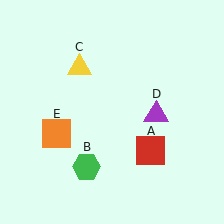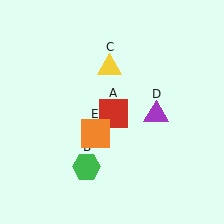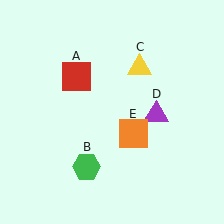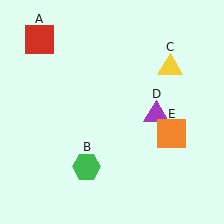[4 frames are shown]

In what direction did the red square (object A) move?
The red square (object A) moved up and to the left.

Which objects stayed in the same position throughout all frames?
Green hexagon (object B) and purple triangle (object D) remained stationary.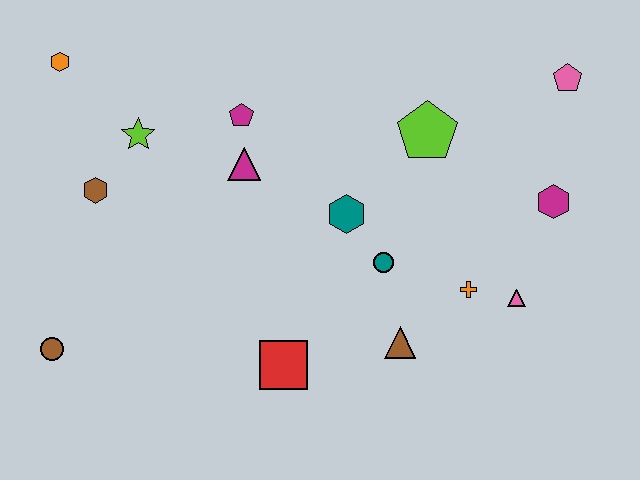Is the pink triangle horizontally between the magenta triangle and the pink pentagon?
Yes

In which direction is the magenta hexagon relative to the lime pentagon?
The magenta hexagon is to the right of the lime pentagon.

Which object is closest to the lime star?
The brown hexagon is closest to the lime star.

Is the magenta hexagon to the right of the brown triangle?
Yes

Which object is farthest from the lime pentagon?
The brown circle is farthest from the lime pentagon.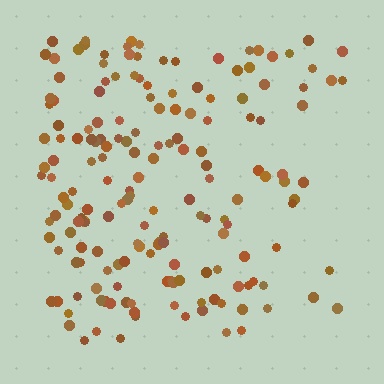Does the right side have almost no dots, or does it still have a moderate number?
Still a moderate number, just noticeably fewer than the left.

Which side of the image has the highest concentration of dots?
The left.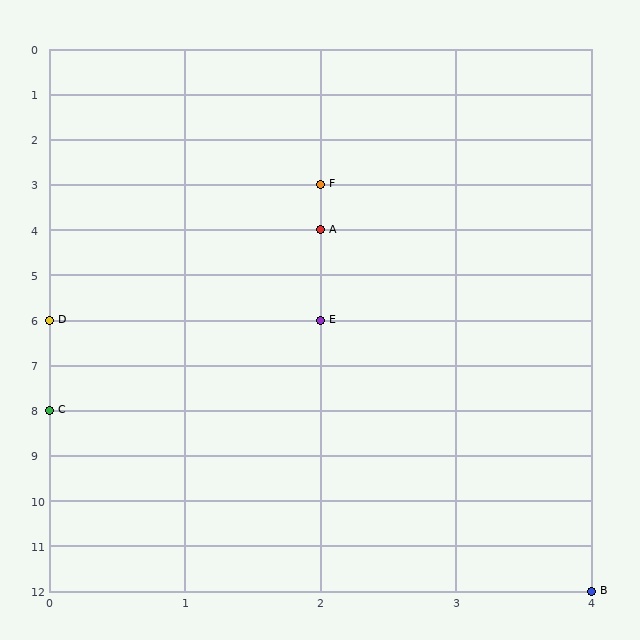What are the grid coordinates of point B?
Point B is at grid coordinates (4, 12).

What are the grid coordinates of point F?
Point F is at grid coordinates (2, 3).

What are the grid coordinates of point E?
Point E is at grid coordinates (2, 6).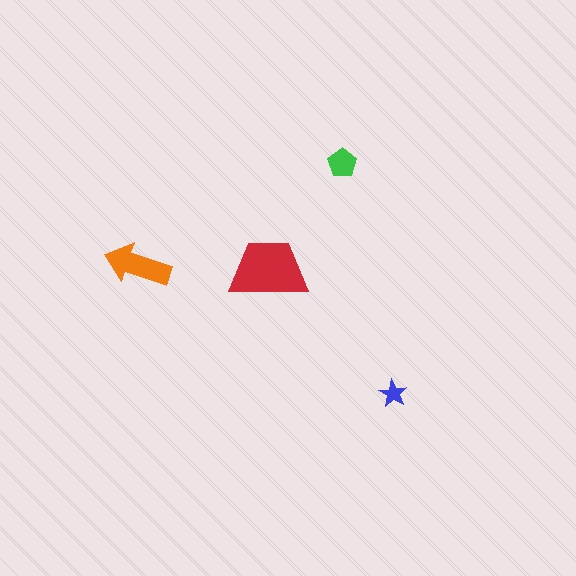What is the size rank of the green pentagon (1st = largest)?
3rd.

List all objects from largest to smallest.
The red trapezoid, the orange arrow, the green pentagon, the blue star.